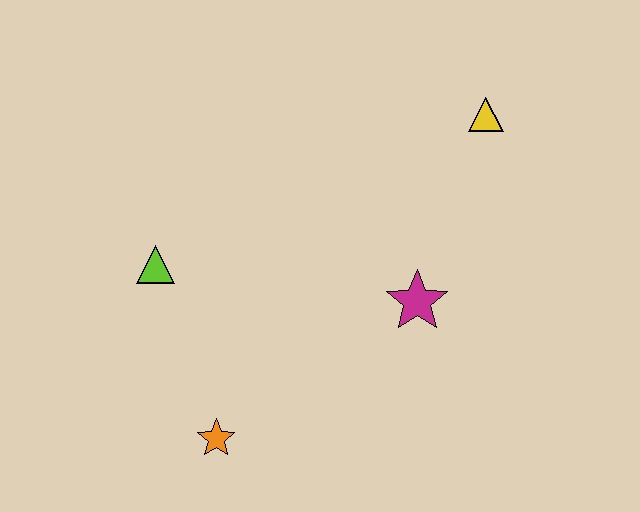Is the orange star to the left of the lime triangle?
No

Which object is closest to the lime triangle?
The orange star is closest to the lime triangle.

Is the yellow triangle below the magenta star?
No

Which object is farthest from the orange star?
The yellow triangle is farthest from the orange star.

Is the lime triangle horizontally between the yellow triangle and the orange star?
No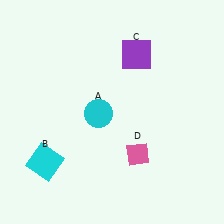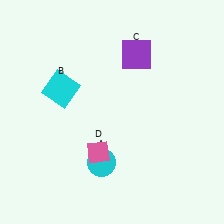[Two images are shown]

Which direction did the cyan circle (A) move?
The cyan circle (A) moved down.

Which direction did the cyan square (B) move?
The cyan square (B) moved up.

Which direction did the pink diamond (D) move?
The pink diamond (D) moved left.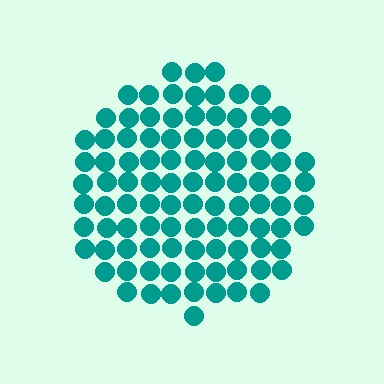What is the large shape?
The large shape is a circle.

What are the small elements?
The small elements are circles.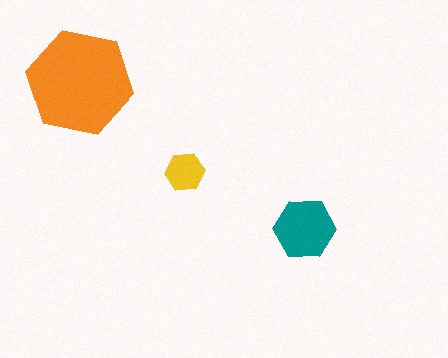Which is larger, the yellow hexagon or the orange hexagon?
The orange one.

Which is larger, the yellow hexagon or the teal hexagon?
The teal one.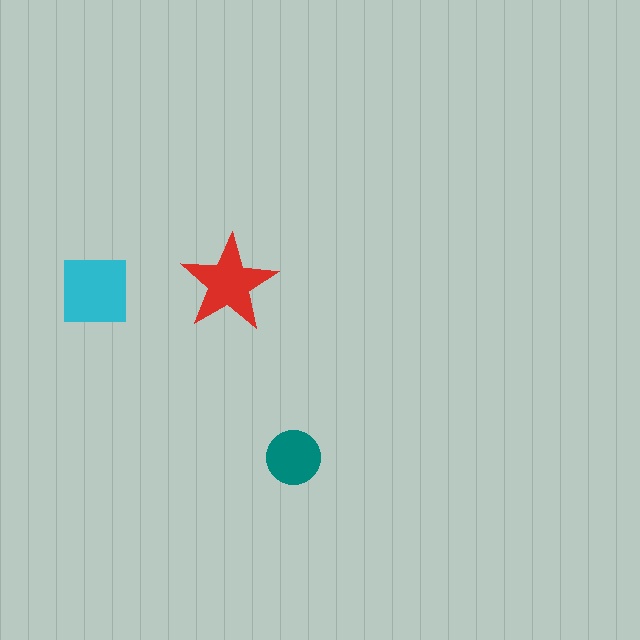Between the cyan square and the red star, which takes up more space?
The cyan square.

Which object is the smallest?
The teal circle.